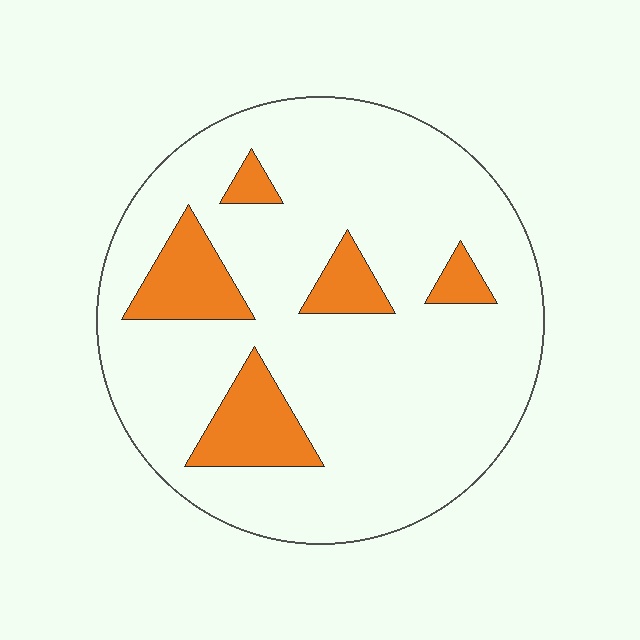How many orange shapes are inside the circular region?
5.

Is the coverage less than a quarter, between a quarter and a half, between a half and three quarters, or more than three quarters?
Less than a quarter.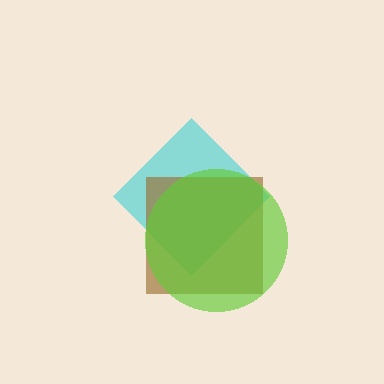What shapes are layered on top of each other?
The layered shapes are: a cyan diamond, a brown square, a lime circle.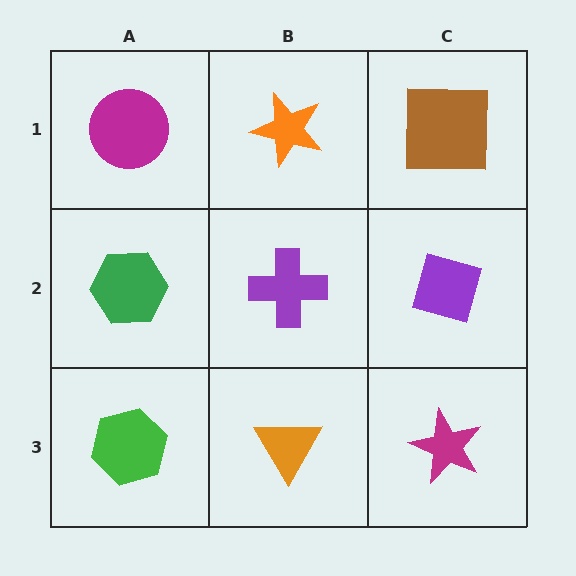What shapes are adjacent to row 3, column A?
A green hexagon (row 2, column A), an orange triangle (row 3, column B).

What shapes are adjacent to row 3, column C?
A purple diamond (row 2, column C), an orange triangle (row 3, column B).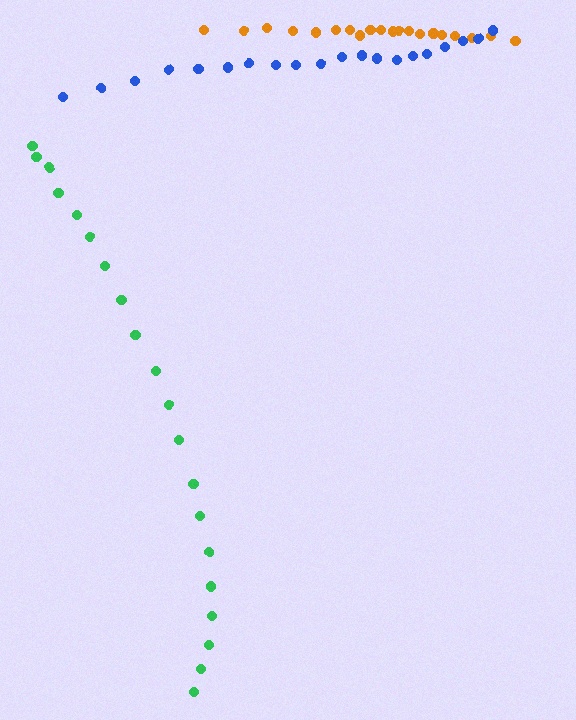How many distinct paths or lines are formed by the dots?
There are 3 distinct paths.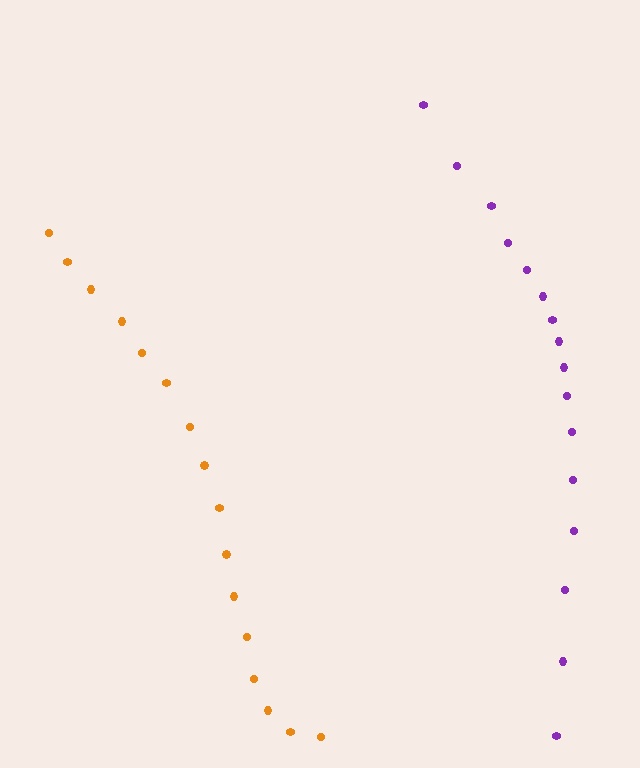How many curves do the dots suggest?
There are 2 distinct paths.